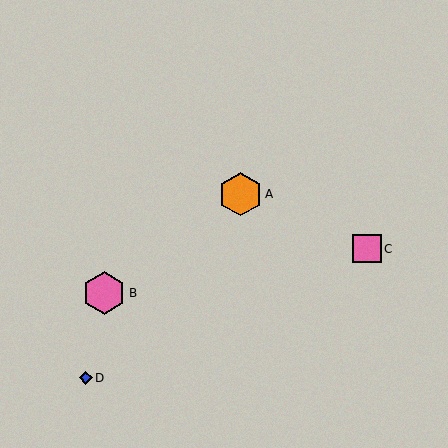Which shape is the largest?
The orange hexagon (labeled A) is the largest.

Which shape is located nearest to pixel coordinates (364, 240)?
The pink square (labeled C) at (367, 249) is nearest to that location.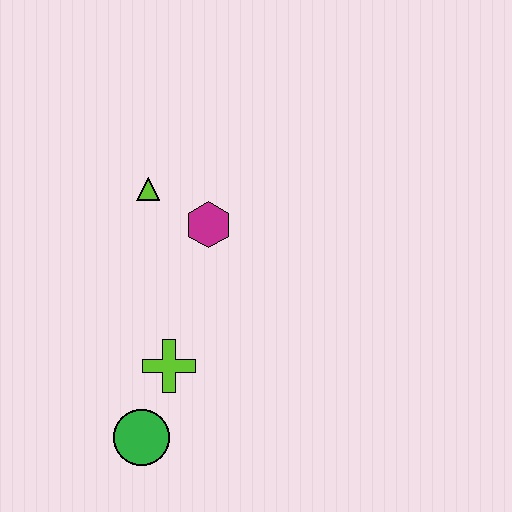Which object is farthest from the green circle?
The lime triangle is farthest from the green circle.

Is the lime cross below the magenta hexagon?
Yes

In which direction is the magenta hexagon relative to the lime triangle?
The magenta hexagon is to the right of the lime triangle.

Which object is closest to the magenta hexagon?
The lime triangle is closest to the magenta hexagon.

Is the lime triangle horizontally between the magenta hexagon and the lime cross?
No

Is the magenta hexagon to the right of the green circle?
Yes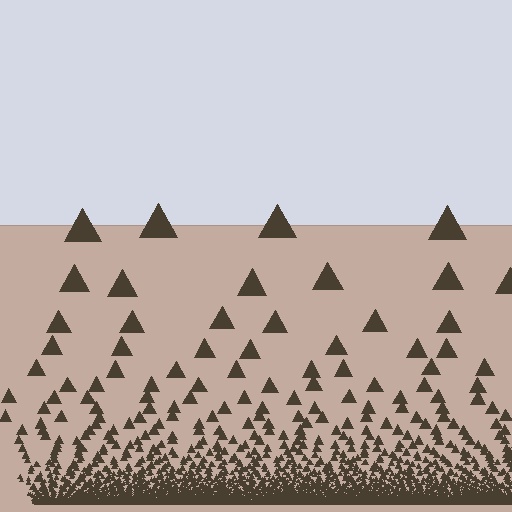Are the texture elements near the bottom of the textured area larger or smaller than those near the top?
Smaller. The gradient is inverted — elements near the bottom are smaller and denser.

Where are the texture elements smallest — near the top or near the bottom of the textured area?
Near the bottom.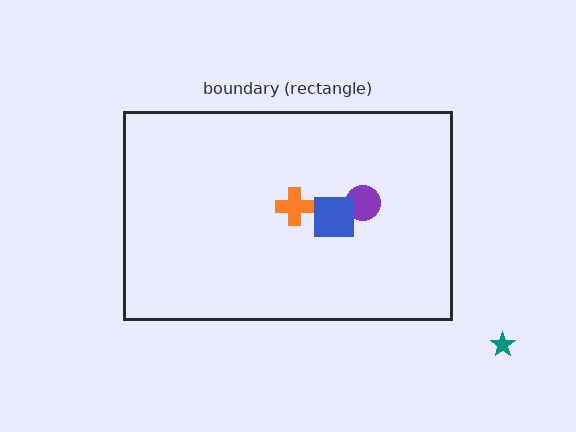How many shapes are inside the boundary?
3 inside, 1 outside.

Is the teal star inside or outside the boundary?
Outside.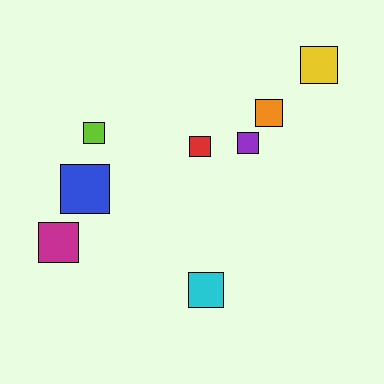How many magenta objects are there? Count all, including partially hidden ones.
There is 1 magenta object.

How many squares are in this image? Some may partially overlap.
There are 8 squares.